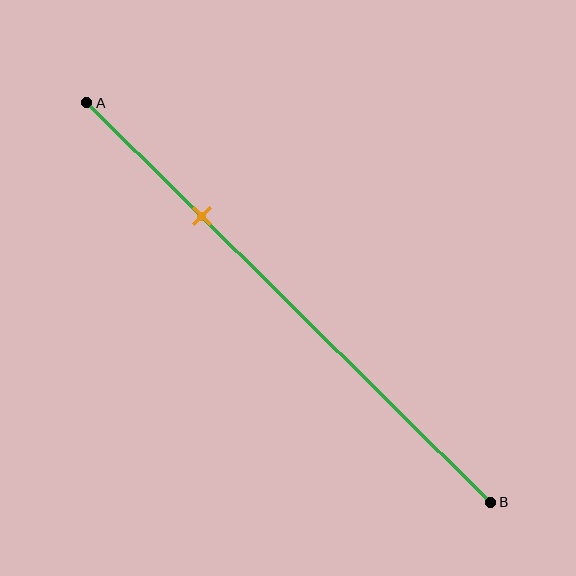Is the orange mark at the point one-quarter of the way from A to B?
No, the mark is at about 30% from A, not at the 25% one-quarter point.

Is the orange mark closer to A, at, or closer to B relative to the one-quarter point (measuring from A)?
The orange mark is closer to point B than the one-quarter point of segment AB.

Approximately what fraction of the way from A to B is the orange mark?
The orange mark is approximately 30% of the way from A to B.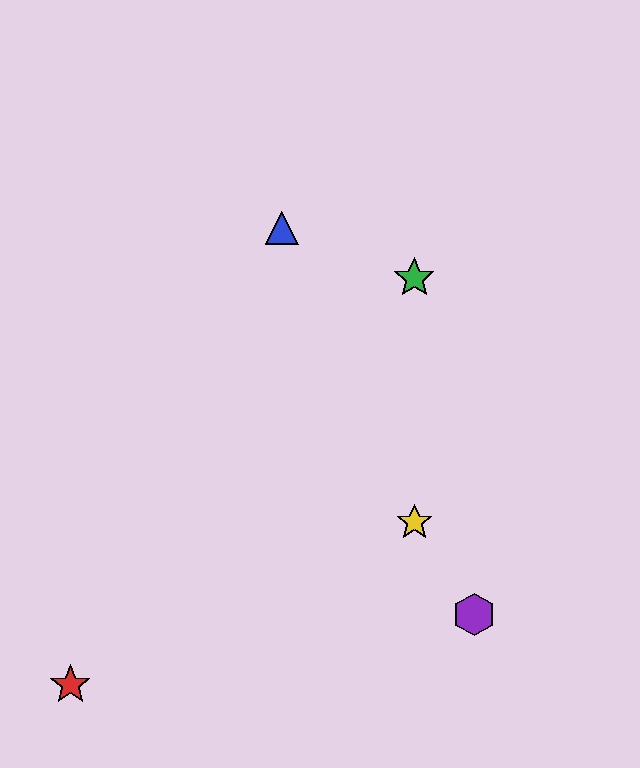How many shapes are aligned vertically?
2 shapes (the green star, the yellow star) are aligned vertically.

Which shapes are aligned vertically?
The green star, the yellow star are aligned vertically.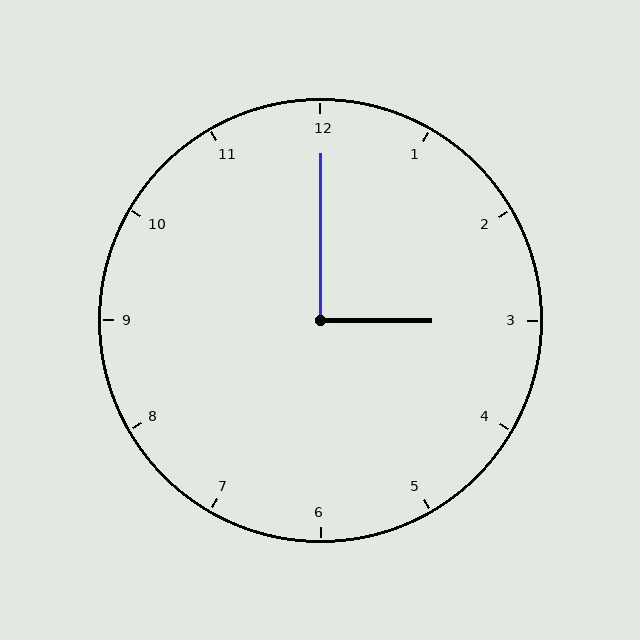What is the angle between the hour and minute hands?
Approximately 90 degrees.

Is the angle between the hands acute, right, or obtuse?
It is right.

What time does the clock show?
3:00.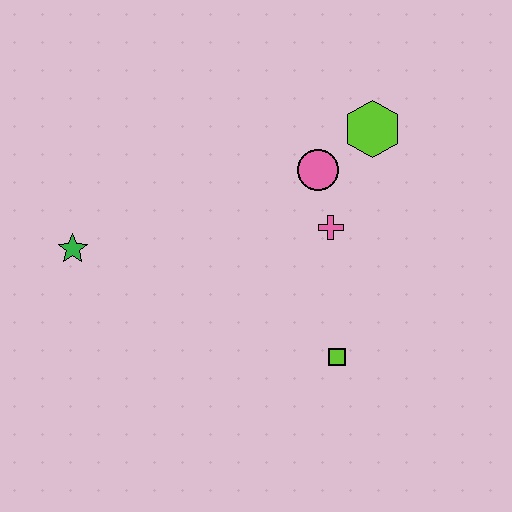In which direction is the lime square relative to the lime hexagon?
The lime square is below the lime hexagon.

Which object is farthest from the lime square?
The green star is farthest from the lime square.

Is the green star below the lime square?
No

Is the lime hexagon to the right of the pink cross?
Yes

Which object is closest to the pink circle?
The pink cross is closest to the pink circle.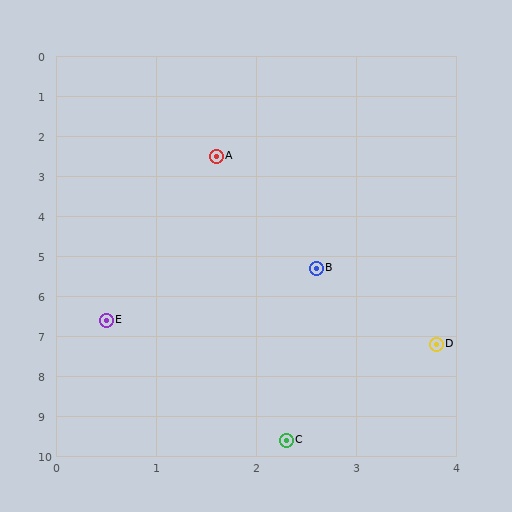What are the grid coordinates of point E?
Point E is at approximately (0.5, 6.6).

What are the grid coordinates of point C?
Point C is at approximately (2.3, 9.6).